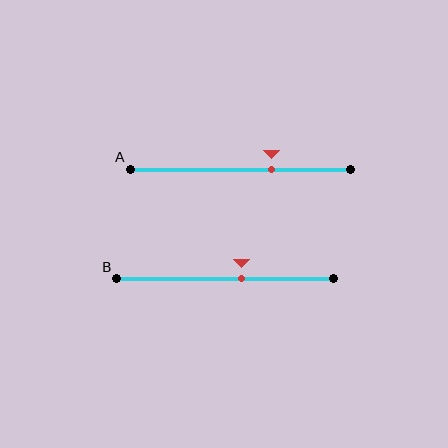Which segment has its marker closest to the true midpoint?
Segment B has its marker closest to the true midpoint.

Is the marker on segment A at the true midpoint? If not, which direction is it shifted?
No, the marker on segment A is shifted to the right by about 14% of the segment length.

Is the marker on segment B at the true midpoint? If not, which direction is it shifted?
No, the marker on segment B is shifted to the right by about 7% of the segment length.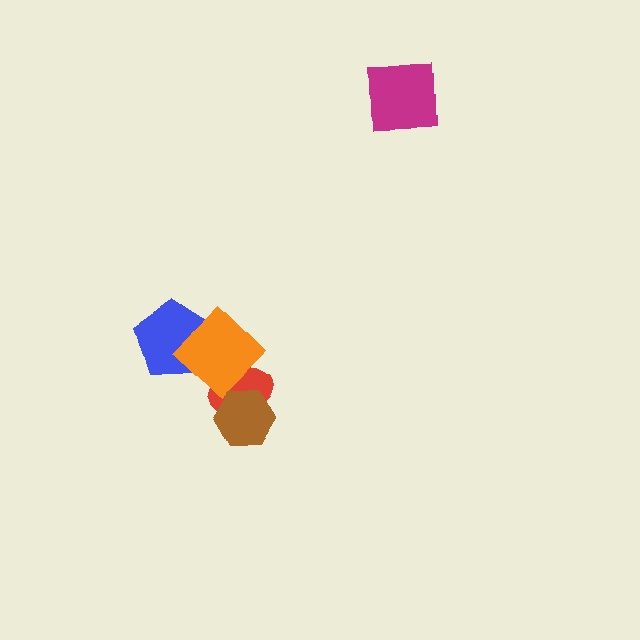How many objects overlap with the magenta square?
0 objects overlap with the magenta square.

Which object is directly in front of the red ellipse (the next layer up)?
The orange diamond is directly in front of the red ellipse.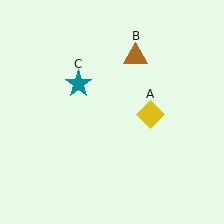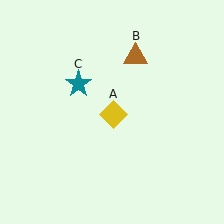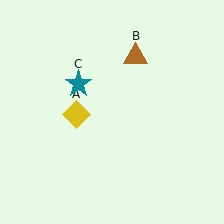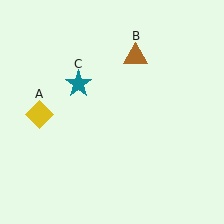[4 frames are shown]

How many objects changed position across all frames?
1 object changed position: yellow diamond (object A).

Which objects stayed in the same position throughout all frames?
Brown triangle (object B) and teal star (object C) remained stationary.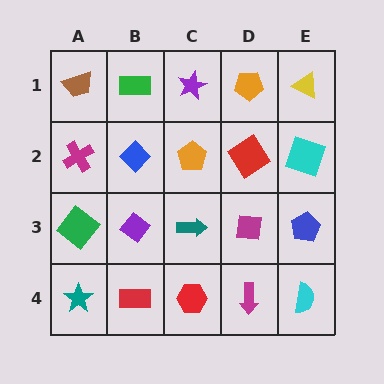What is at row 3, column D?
A magenta square.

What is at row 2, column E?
A cyan square.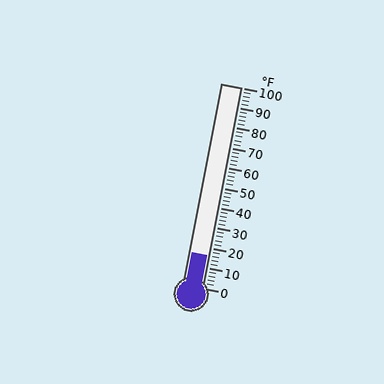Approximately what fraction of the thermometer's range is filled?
The thermometer is filled to approximately 15% of its range.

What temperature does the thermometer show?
The thermometer shows approximately 16°F.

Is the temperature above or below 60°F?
The temperature is below 60°F.